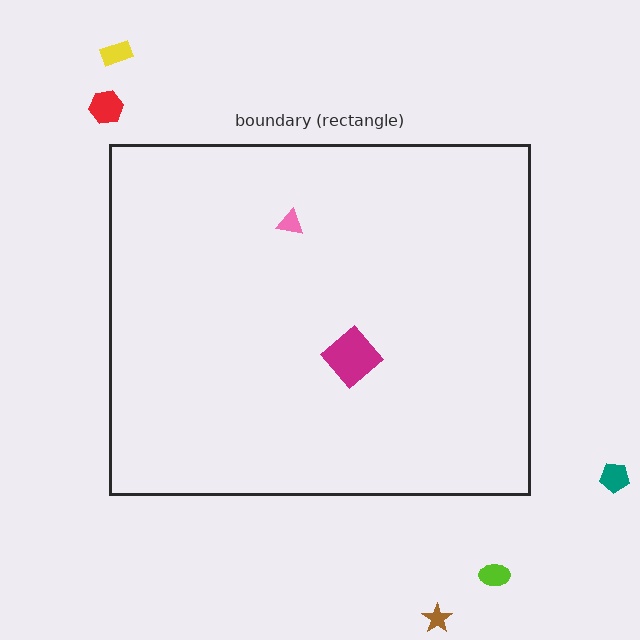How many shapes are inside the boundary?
2 inside, 5 outside.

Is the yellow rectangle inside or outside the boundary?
Outside.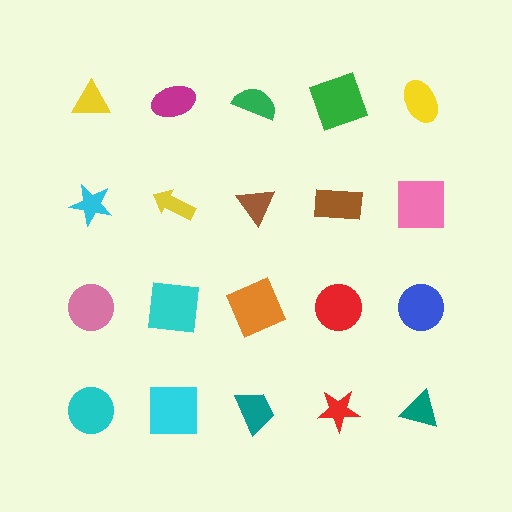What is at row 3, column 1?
A pink circle.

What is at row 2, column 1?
A cyan star.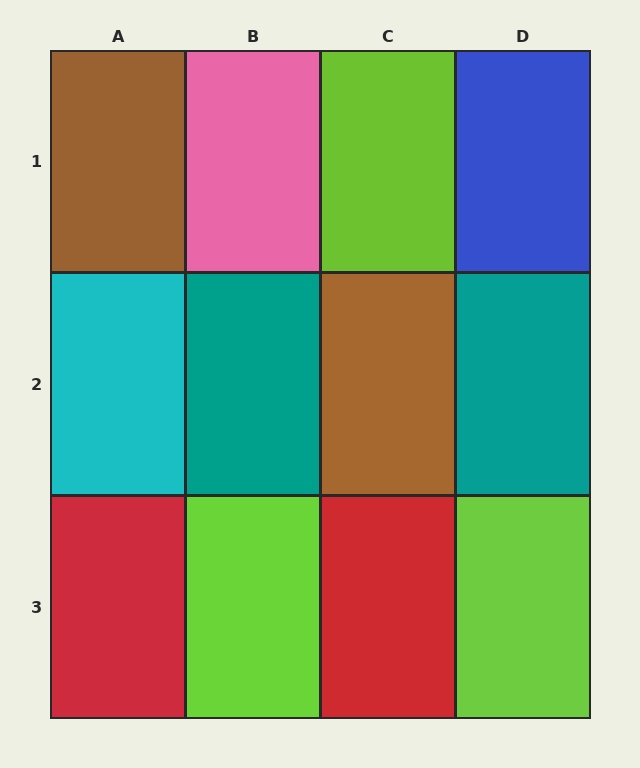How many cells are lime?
3 cells are lime.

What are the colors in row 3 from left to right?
Red, lime, red, lime.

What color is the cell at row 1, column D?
Blue.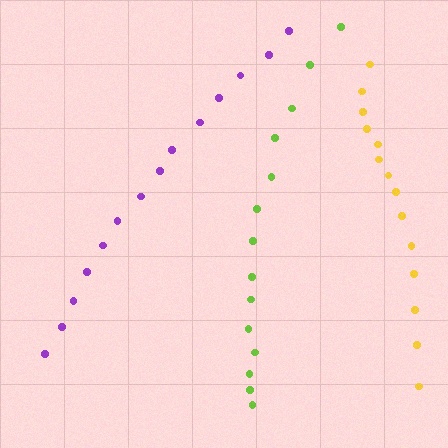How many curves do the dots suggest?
There are 3 distinct paths.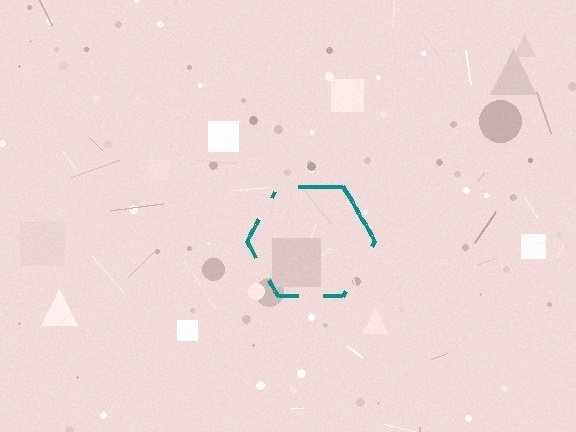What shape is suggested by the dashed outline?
The dashed outline suggests a hexagon.